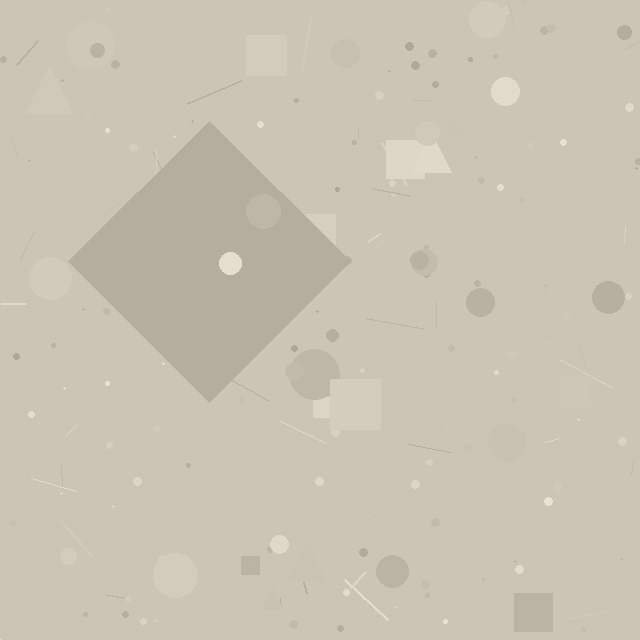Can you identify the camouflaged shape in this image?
The camouflaged shape is a diamond.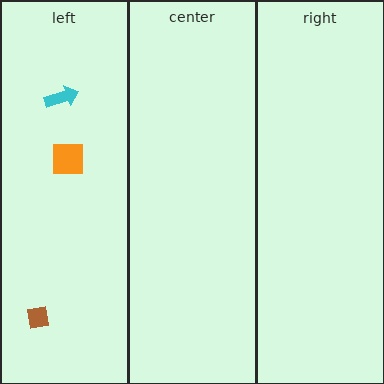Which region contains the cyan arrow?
The left region.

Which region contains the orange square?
The left region.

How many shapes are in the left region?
3.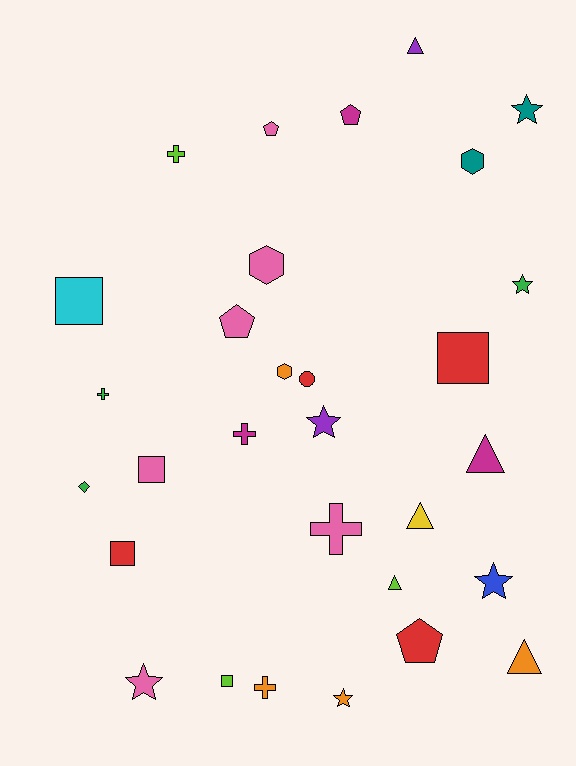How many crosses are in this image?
There are 5 crosses.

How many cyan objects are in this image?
There is 1 cyan object.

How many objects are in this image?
There are 30 objects.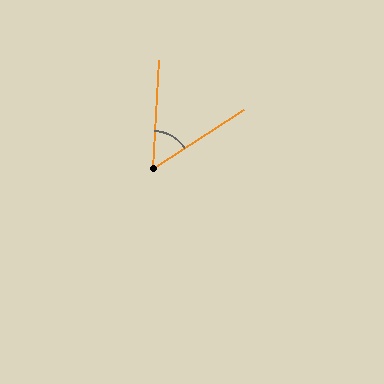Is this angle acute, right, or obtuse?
It is acute.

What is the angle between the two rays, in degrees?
Approximately 54 degrees.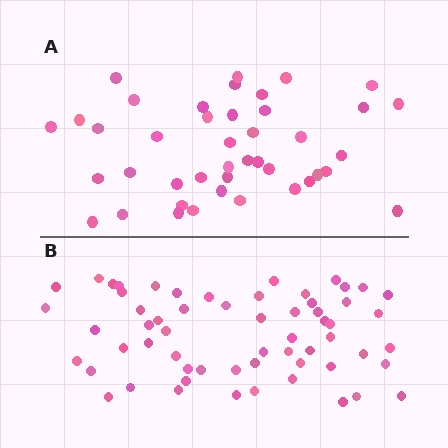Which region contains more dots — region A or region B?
Region B (the bottom region) has more dots.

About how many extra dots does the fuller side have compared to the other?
Region B has approximately 20 more dots than region A.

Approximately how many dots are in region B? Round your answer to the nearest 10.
About 60 dots.